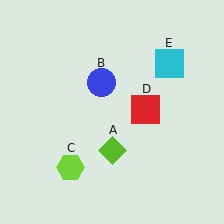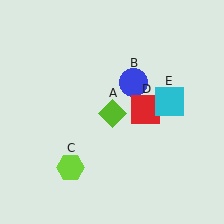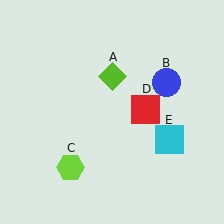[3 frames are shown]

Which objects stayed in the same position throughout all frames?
Lime hexagon (object C) and red square (object D) remained stationary.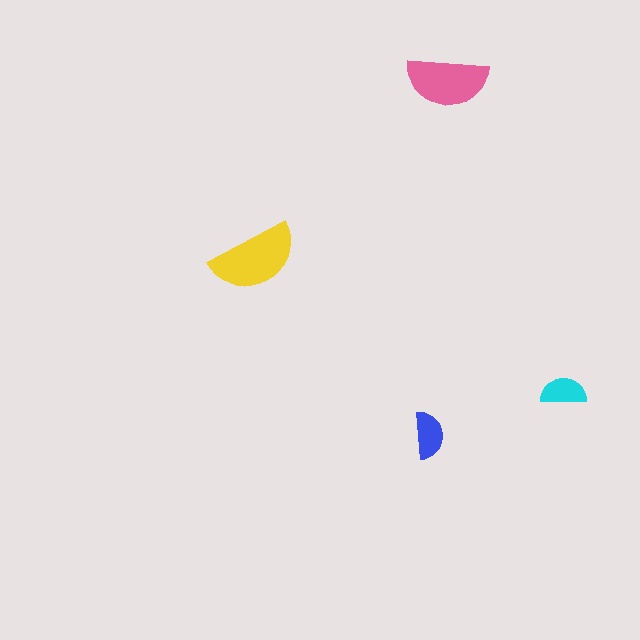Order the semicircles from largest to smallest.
the yellow one, the pink one, the blue one, the cyan one.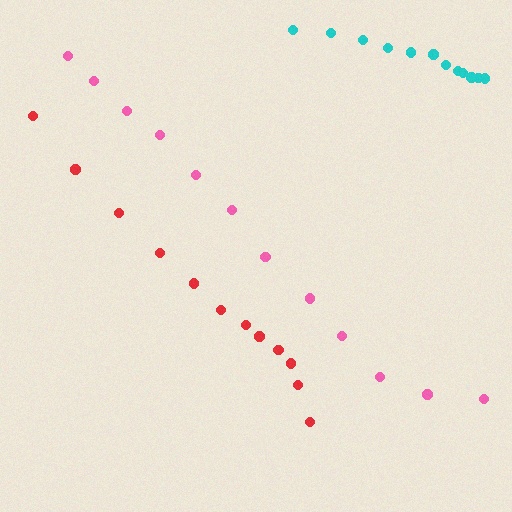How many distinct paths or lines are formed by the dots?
There are 3 distinct paths.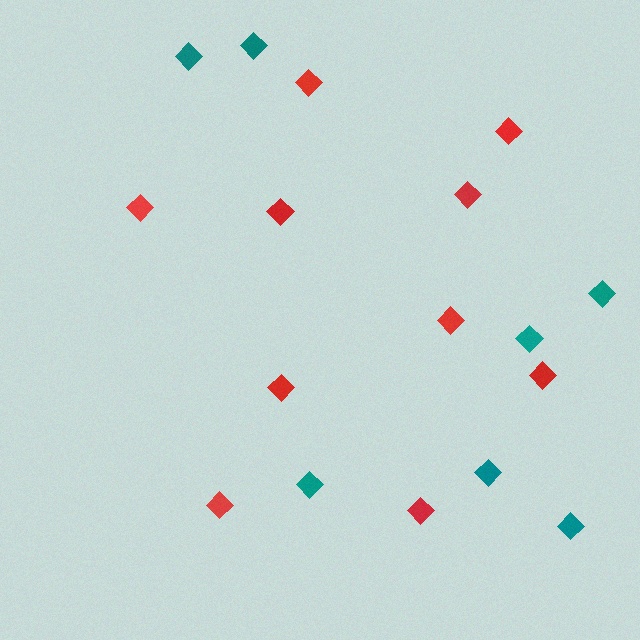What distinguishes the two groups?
There are 2 groups: one group of teal diamonds (7) and one group of red diamonds (10).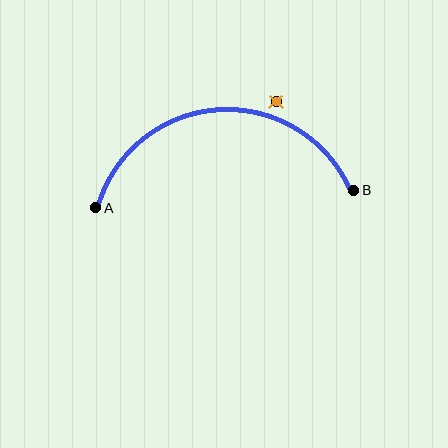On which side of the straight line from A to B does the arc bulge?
The arc bulges above the straight line connecting A and B.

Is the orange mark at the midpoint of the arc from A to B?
No — the orange mark does not lie on the arc at all. It sits slightly outside the curve.